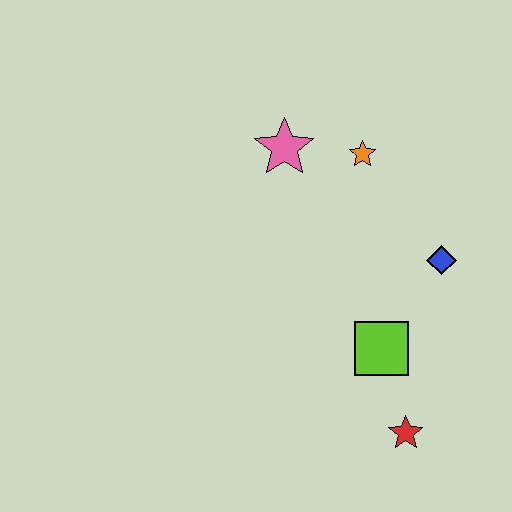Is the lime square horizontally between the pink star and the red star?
Yes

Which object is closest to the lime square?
The red star is closest to the lime square.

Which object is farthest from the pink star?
The red star is farthest from the pink star.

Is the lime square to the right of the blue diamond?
No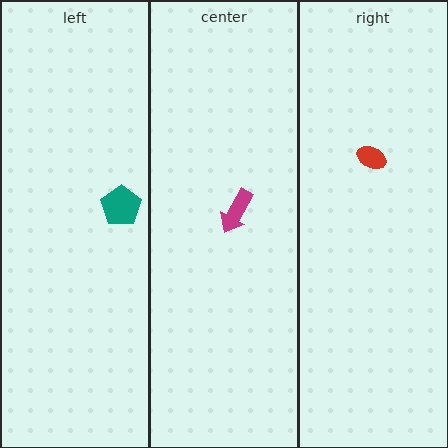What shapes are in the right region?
The red ellipse.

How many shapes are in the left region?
1.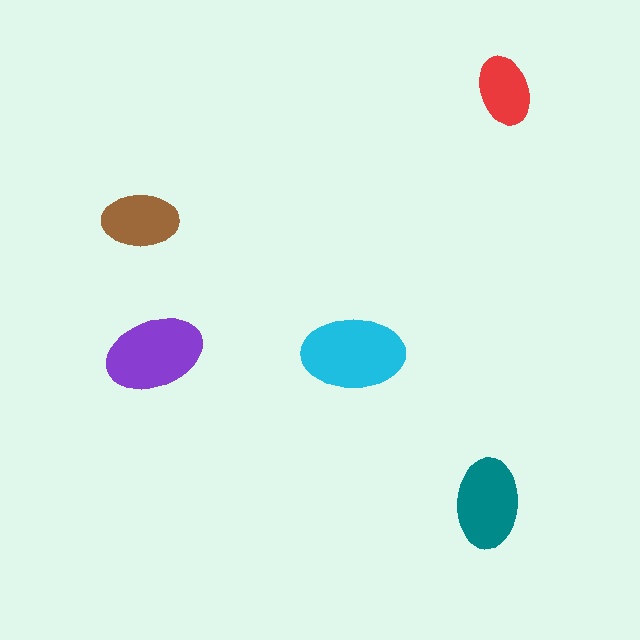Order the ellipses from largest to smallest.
the cyan one, the purple one, the teal one, the brown one, the red one.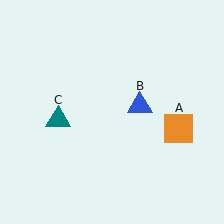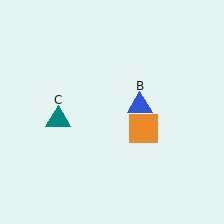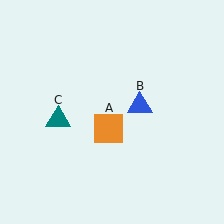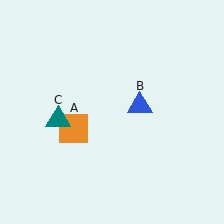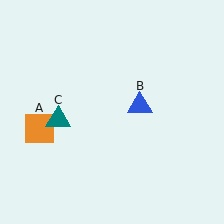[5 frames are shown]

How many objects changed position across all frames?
1 object changed position: orange square (object A).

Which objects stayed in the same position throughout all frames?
Blue triangle (object B) and teal triangle (object C) remained stationary.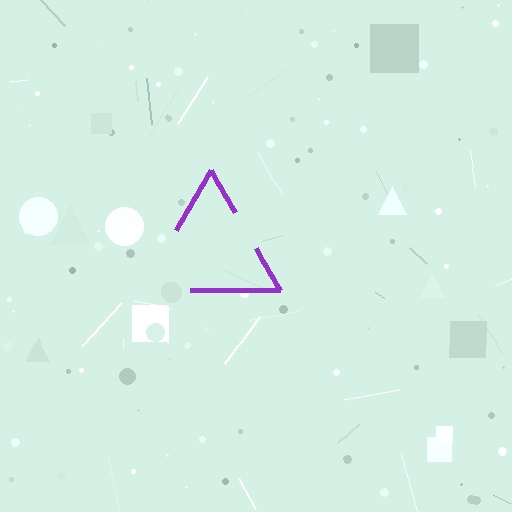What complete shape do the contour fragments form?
The contour fragments form a triangle.